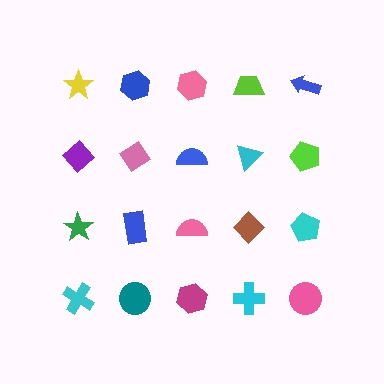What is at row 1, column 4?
A lime trapezoid.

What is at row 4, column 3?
A magenta hexagon.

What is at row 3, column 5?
A cyan pentagon.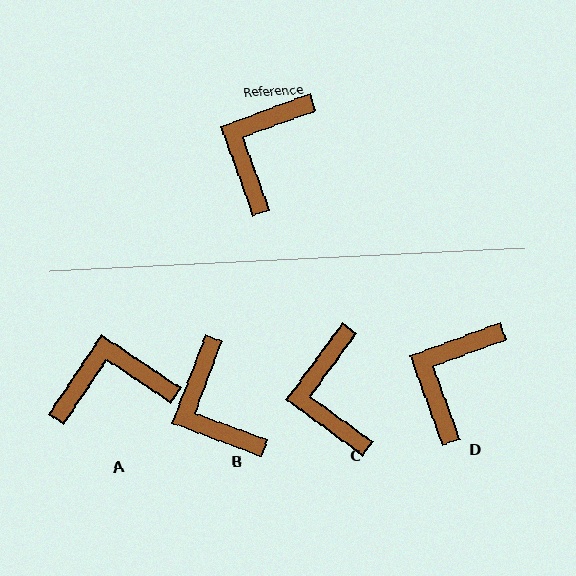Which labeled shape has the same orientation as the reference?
D.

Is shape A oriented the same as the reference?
No, it is off by about 54 degrees.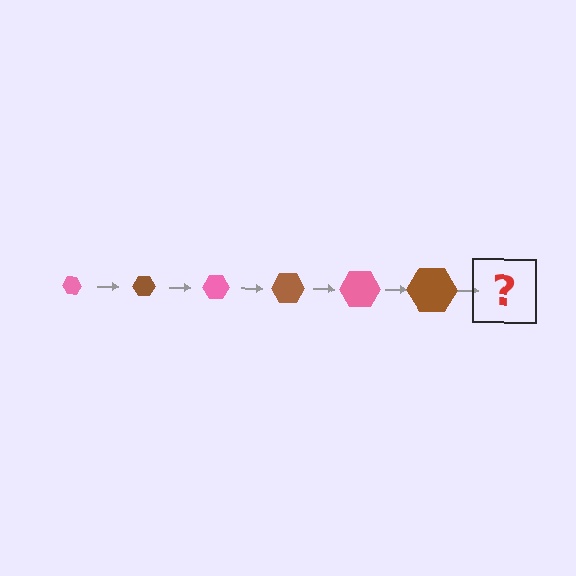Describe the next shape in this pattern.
It should be a pink hexagon, larger than the previous one.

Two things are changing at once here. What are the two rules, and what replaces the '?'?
The two rules are that the hexagon grows larger each step and the color cycles through pink and brown. The '?' should be a pink hexagon, larger than the previous one.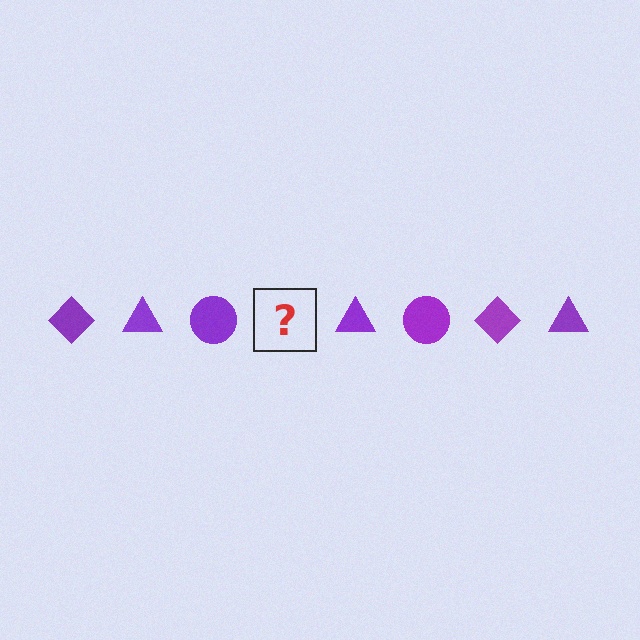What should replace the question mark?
The question mark should be replaced with a purple diamond.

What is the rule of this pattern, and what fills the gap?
The rule is that the pattern cycles through diamond, triangle, circle shapes in purple. The gap should be filled with a purple diamond.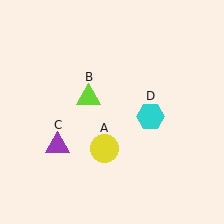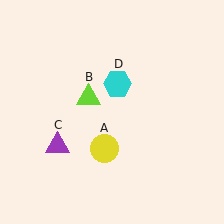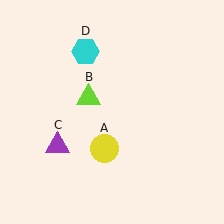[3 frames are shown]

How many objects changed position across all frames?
1 object changed position: cyan hexagon (object D).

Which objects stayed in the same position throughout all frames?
Yellow circle (object A) and lime triangle (object B) and purple triangle (object C) remained stationary.